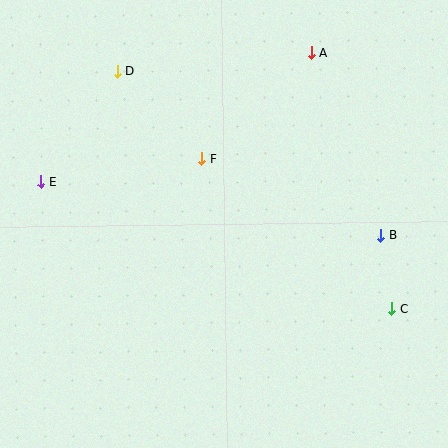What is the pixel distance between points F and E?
The distance between F and E is 162 pixels.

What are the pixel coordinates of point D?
Point D is at (117, 71).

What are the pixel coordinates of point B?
Point B is at (381, 236).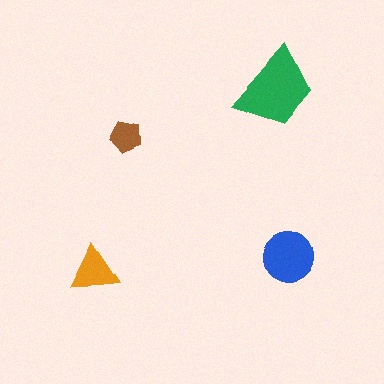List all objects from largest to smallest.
The green trapezoid, the blue circle, the orange triangle, the brown pentagon.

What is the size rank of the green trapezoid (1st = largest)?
1st.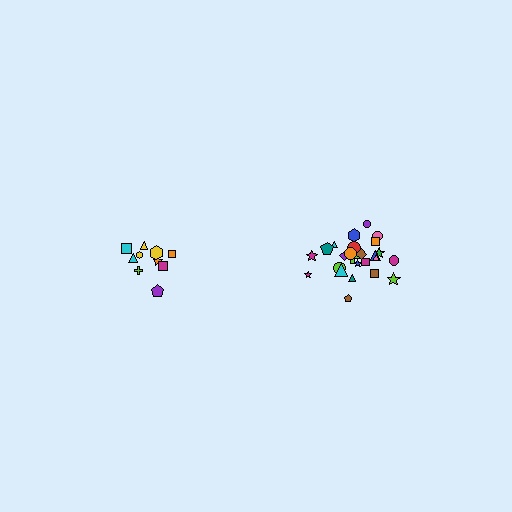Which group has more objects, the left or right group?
The right group.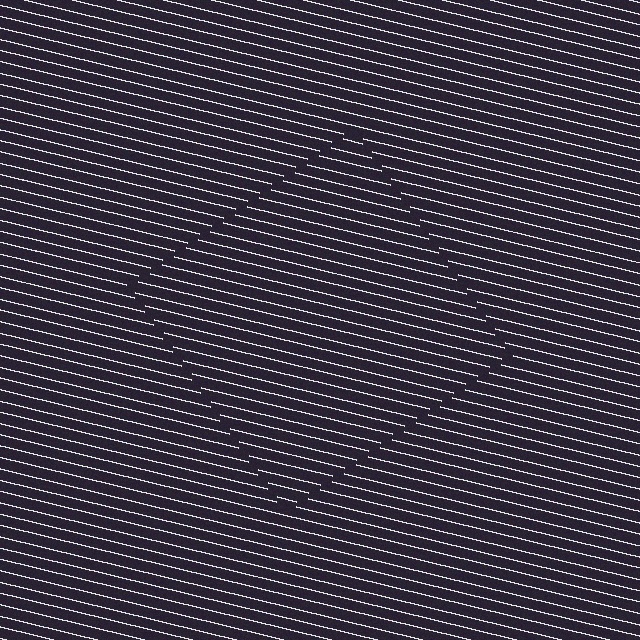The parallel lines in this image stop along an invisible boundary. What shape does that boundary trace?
An illusory square. The interior of the shape contains the same grating, shifted by half a period — the contour is defined by the phase discontinuity where line-ends from the inner and outer gratings abut.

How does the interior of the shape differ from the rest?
The interior of the shape contains the same grating, shifted by half a period — the contour is defined by the phase discontinuity where line-ends from the inner and outer gratings abut.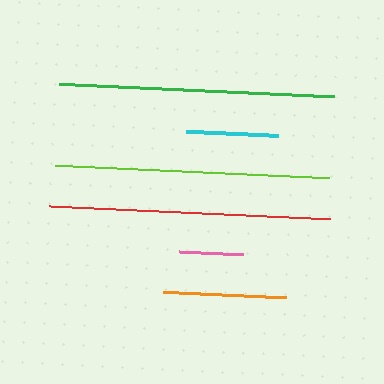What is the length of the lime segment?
The lime segment is approximately 274 pixels long.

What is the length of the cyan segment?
The cyan segment is approximately 93 pixels long.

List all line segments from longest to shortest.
From longest to shortest: red, green, lime, orange, cyan, pink.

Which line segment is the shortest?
The pink line is the shortest at approximately 64 pixels.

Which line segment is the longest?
The red line is the longest at approximately 281 pixels.